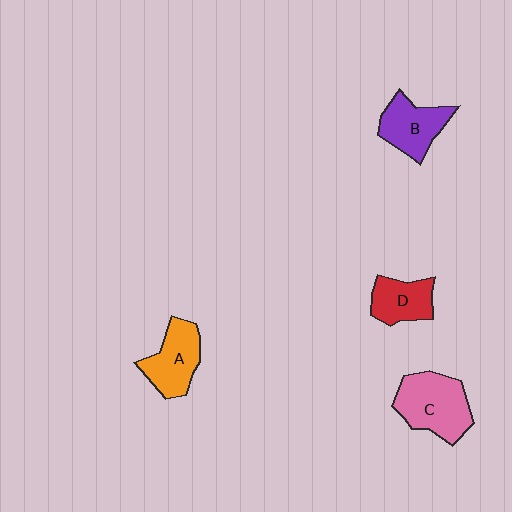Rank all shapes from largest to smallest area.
From largest to smallest: C (pink), A (orange), B (purple), D (red).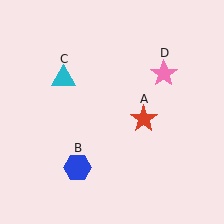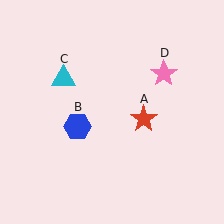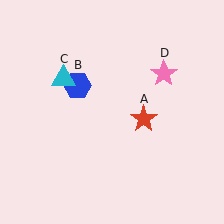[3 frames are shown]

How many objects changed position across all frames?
1 object changed position: blue hexagon (object B).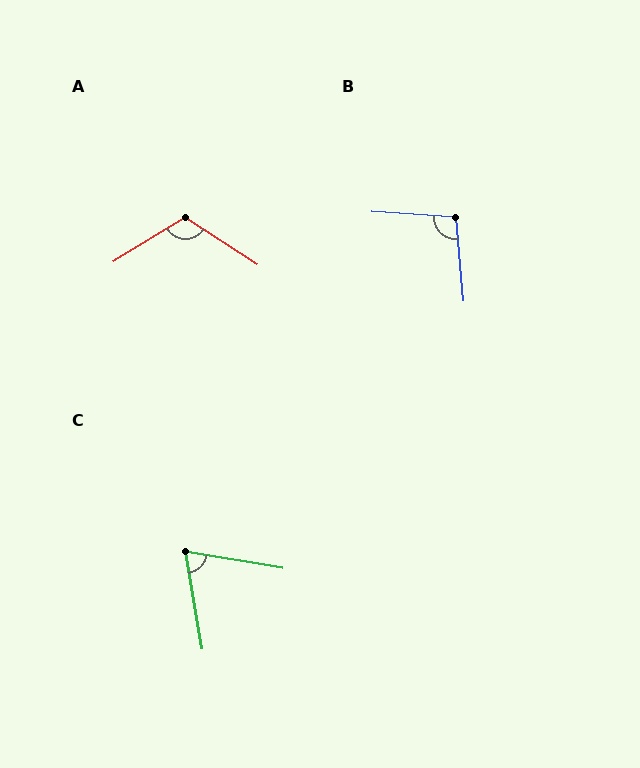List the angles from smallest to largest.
C (71°), B (99°), A (116°).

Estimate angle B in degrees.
Approximately 99 degrees.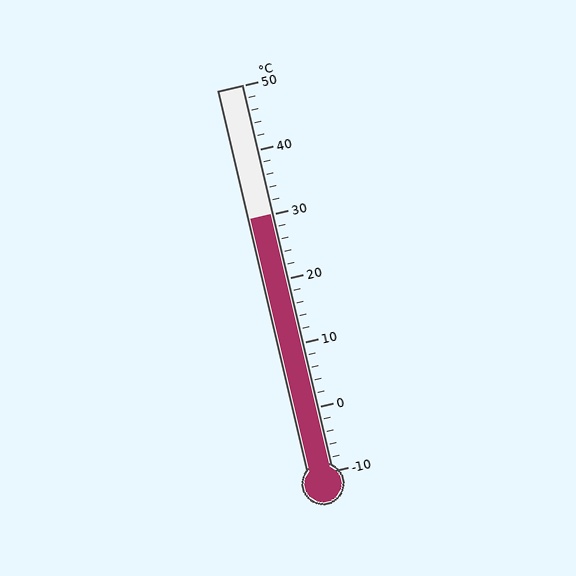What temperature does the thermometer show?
The thermometer shows approximately 30°C.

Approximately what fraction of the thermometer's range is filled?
The thermometer is filled to approximately 65% of its range.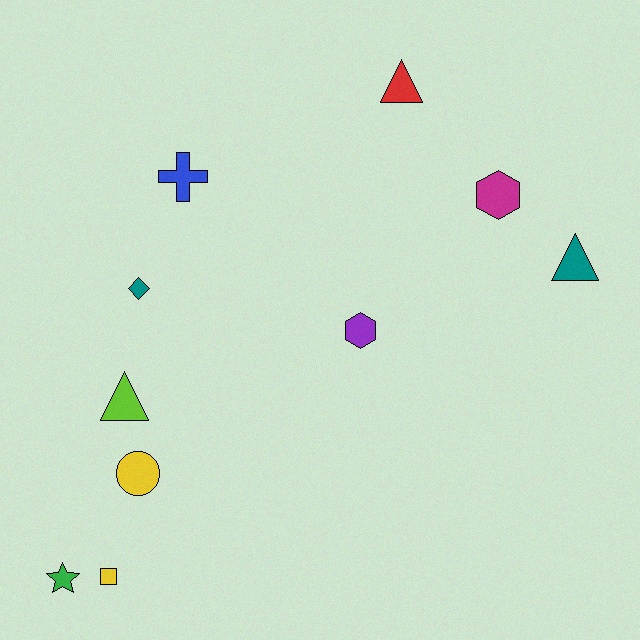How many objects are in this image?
There are 10 objects.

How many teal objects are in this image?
There are 2 teal objects.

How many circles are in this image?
There is 1 circle.